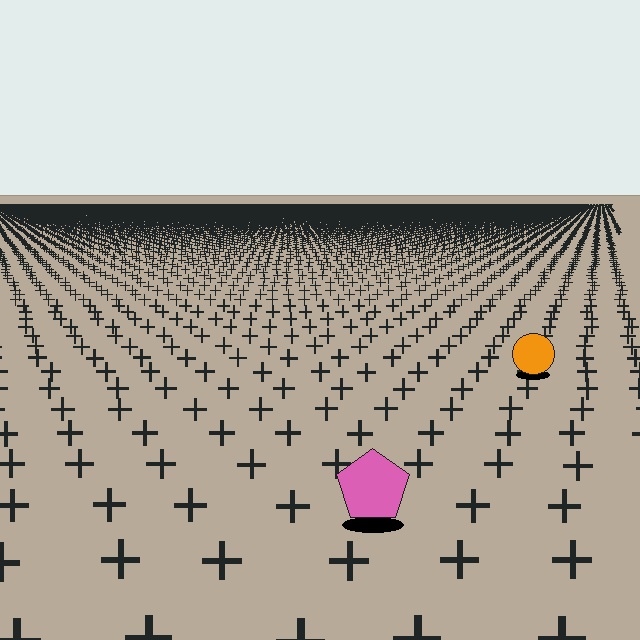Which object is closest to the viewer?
The pink pentagon is closest. The texture marks near it are larger and more spread out.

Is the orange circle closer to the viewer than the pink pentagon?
No. The pink pentagon is closer — you can tell from the texture gradient: the ground texture is coarser near it.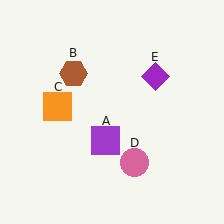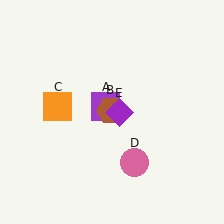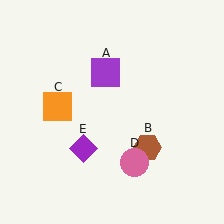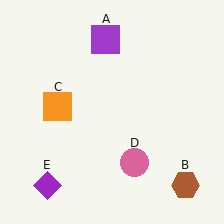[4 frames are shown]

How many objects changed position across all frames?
3 objects changed position: purple square (object A), brown hexagon (object B), purple diamond (object E).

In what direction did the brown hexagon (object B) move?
The brown hexagon (object B) moved down and to the right.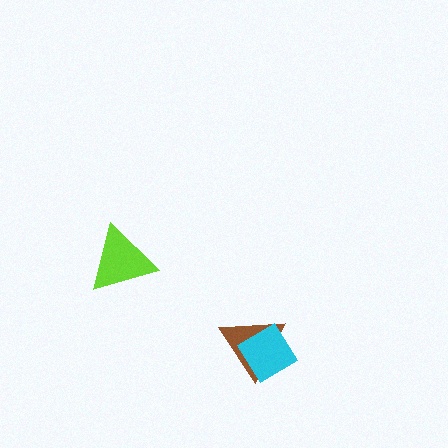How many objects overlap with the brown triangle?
1 object overlaps with the brown triangle.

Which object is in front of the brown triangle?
The cyan diamond is in front of the brown triangle.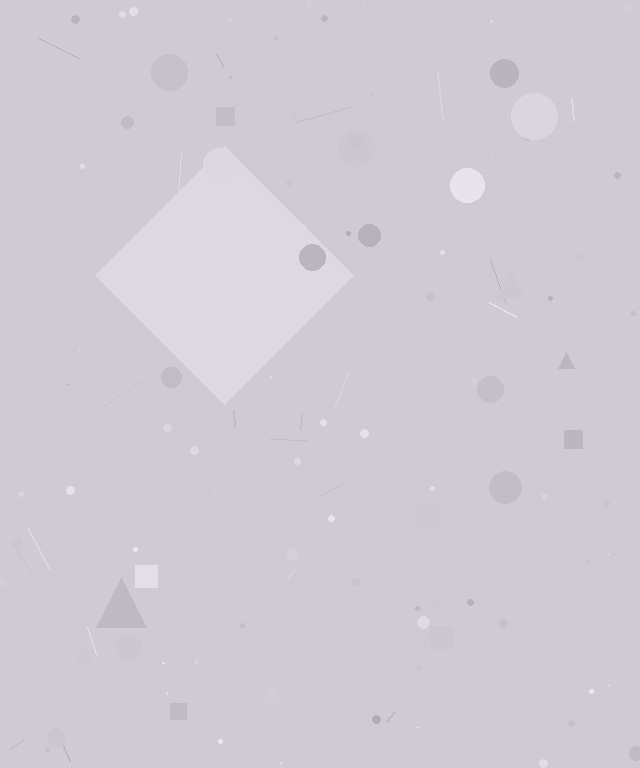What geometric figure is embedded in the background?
A diamond is embedded in the background.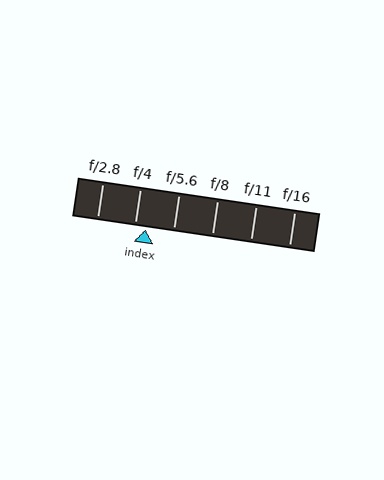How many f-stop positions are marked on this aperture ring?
There are 6 f-stop positions marked.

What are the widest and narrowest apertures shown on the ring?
The widest aperture shown is f/2.8 and the narrowest is f/16.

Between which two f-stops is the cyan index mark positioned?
The index mark is between f/4 and f/5.6.